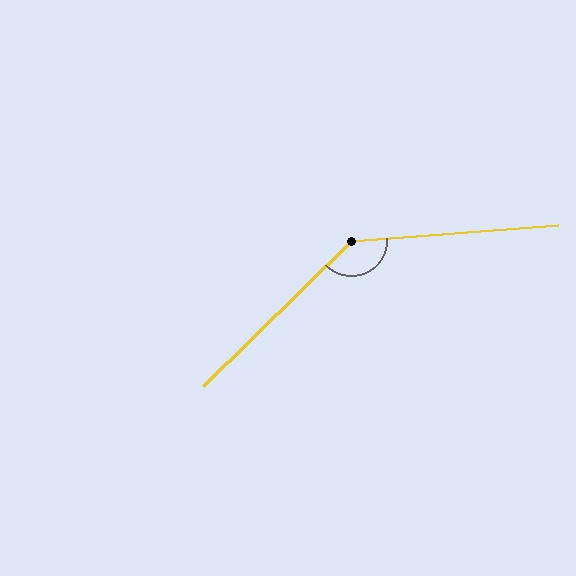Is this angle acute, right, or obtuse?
It is obtuse.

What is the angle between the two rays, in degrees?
Approximately 140 degrees.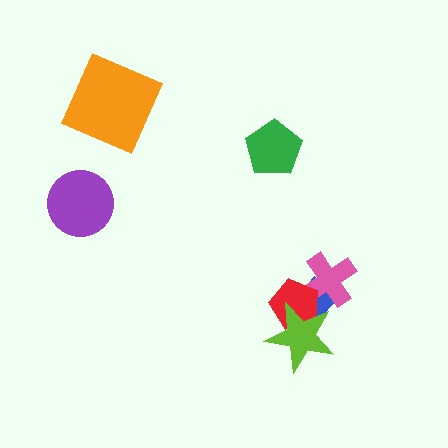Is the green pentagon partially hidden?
No, no other shape covers it.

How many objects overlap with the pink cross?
2 objects overlap with the pink cross.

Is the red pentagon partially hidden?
Yes, it is partially covered by another shape.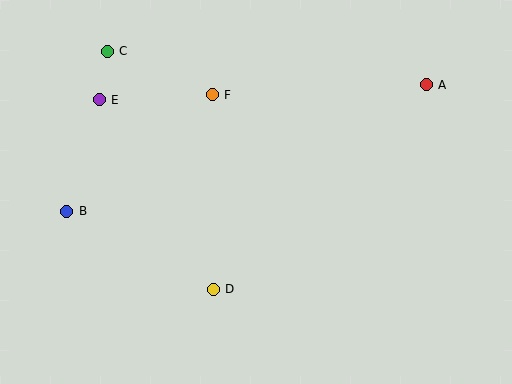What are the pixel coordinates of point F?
Point F is at (212, 95).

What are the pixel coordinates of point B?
Point B is at (67, 211).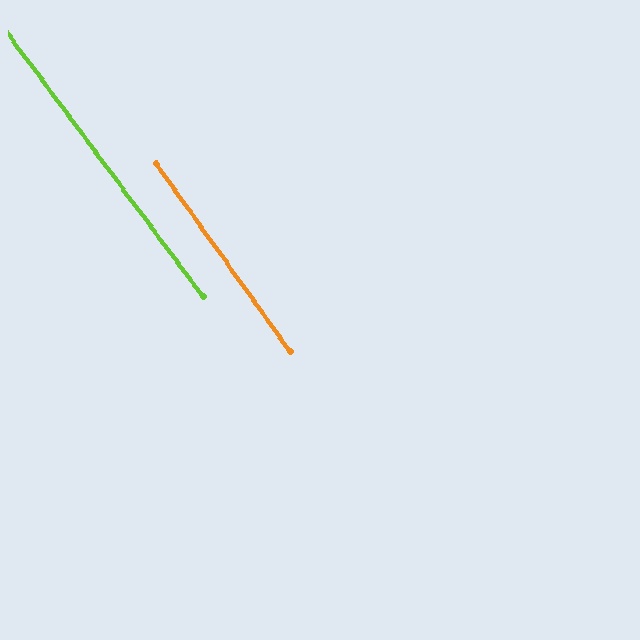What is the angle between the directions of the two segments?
Approximately 1 degree.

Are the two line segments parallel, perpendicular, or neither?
Parallel — their directions differ by only 1.2°.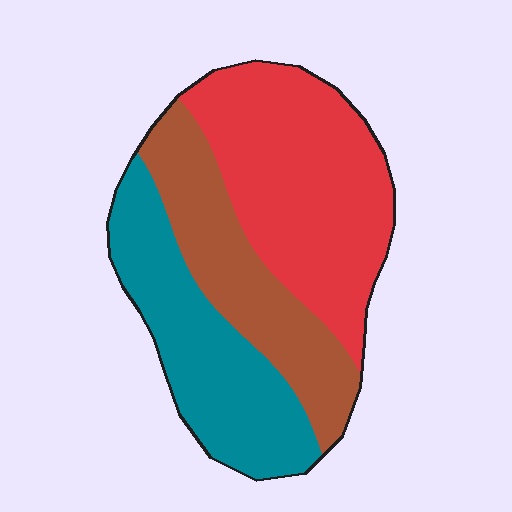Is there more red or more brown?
Red.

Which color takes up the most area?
Red, at roughly 40%.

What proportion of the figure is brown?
Brown covers roughly 25% of the figure.